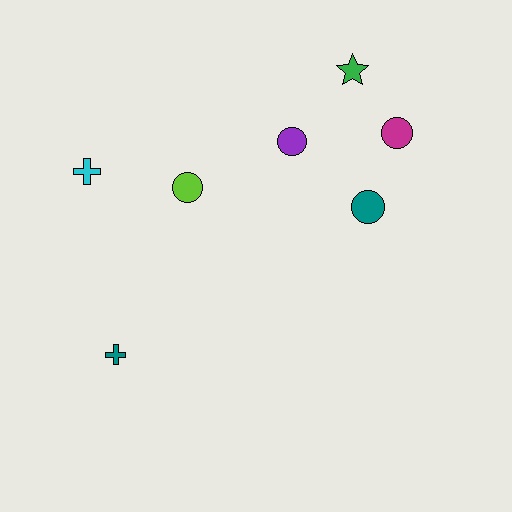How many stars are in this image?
There is 1 star.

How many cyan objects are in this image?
There is 1 cyan object.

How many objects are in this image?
There are 7 objects.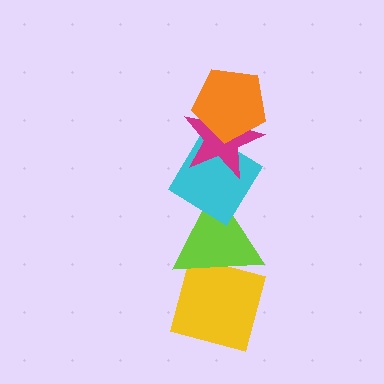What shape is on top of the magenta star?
The orange pentagon is on top of the magenta star.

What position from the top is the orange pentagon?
The orange pentagon is 1st from the top.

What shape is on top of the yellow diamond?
The lime triangle is on top of the yellow diamond.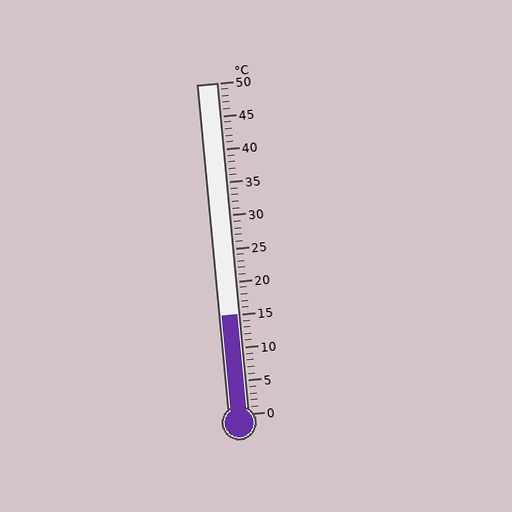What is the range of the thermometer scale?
The thermometer scale ranges from 0°C to 50°C.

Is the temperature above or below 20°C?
The temperature is below 20°C.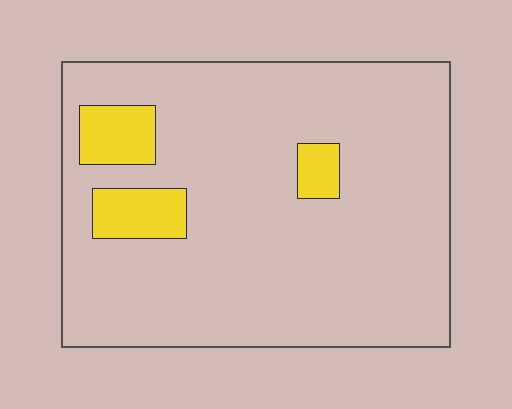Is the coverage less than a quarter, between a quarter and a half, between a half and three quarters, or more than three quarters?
Less than a quarter.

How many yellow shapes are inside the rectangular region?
3.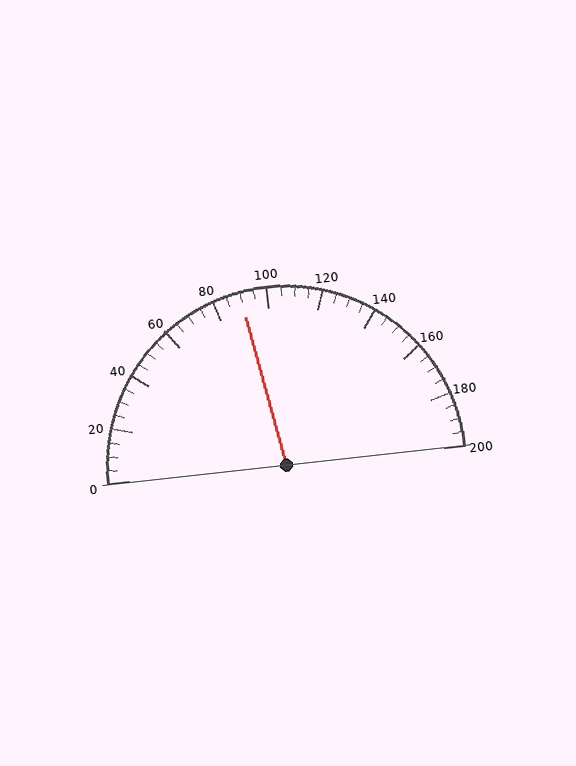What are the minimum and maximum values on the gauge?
The gauge ranges from 0 to 200.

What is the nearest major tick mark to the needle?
The nearest major tick mark is 80.